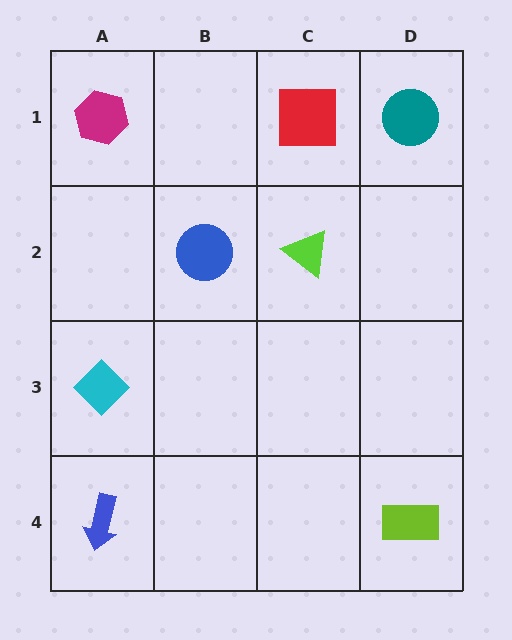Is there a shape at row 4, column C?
No, that cell is empty.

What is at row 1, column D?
A teal circle.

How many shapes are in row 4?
2 shapes.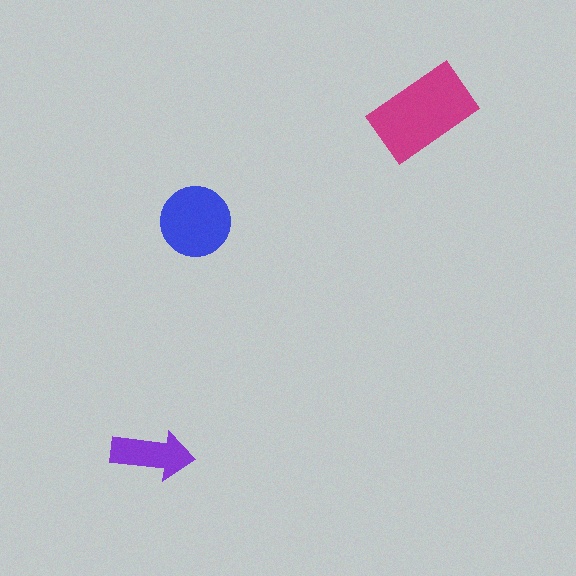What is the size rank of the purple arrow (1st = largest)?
3rd.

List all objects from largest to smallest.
The magenta rectangle, the blue circle, the purple arrow.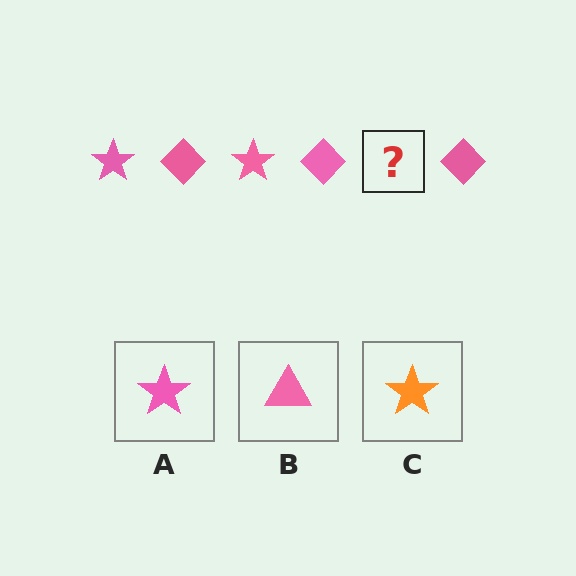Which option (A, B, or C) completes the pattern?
A.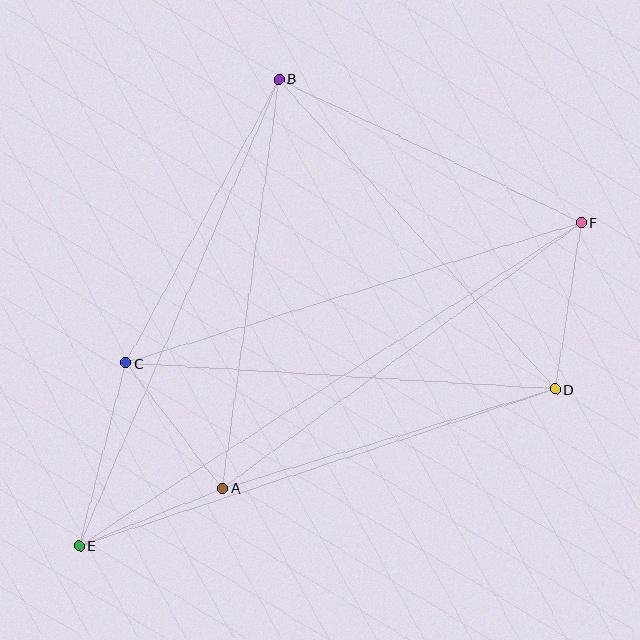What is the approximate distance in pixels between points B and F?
The distance between B and F is approximately 335 pixels.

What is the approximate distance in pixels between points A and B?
The distance between A and B is approximately 413 pixels.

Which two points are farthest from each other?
Points E and F are farthest from each other.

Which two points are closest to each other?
Points A and E are closest to each other.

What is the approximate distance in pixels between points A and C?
The distance between A and C is approximately 158 pixels.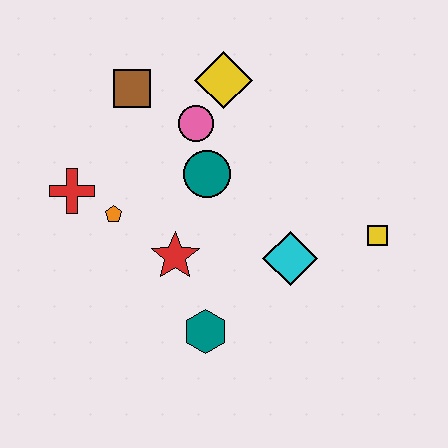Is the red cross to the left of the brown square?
Yes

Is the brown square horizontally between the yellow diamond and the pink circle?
No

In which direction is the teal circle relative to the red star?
The teal circle is above the red star.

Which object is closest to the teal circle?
The pink circle is closest to the teal circle.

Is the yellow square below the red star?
No